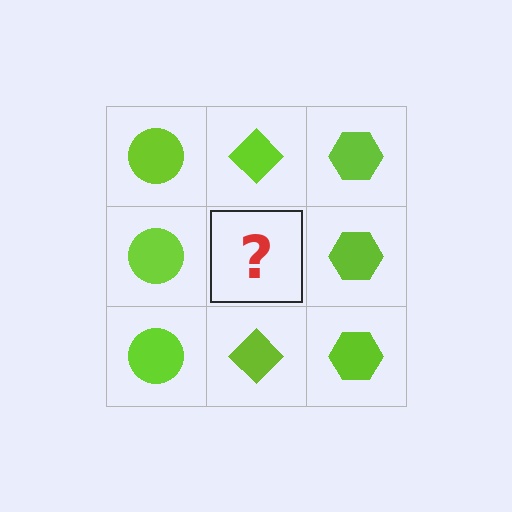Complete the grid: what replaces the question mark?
The question mark should be replaced with a lime diamond.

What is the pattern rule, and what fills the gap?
The rule is that each column has a consistent shape. The gap should be filled with a lime diamond.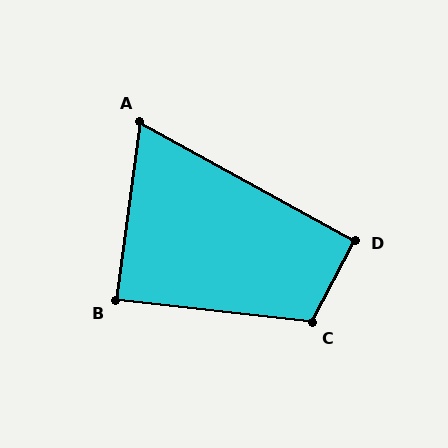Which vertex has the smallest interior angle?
A, at approximately 69 degrees.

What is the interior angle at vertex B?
Approximately 89 degrees (approximately right).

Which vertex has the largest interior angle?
C, at approximately 111 degrees.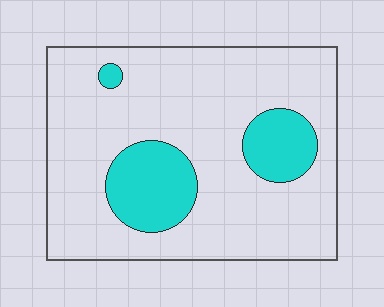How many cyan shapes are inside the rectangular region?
3.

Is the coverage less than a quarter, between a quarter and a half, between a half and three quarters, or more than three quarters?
Less than a quarter.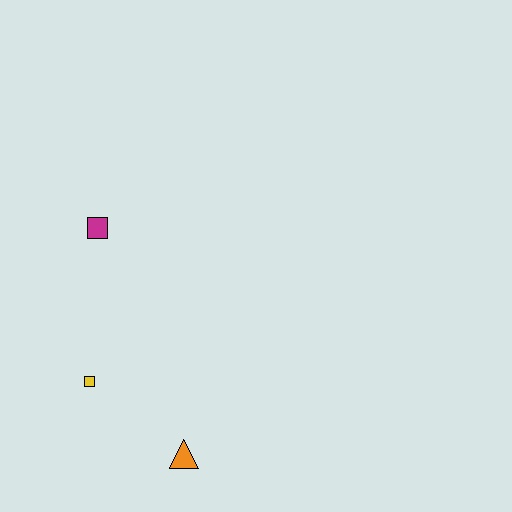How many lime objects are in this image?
There are no lime objects.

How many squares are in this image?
There are 2 squares.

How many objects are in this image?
There are 3 objects.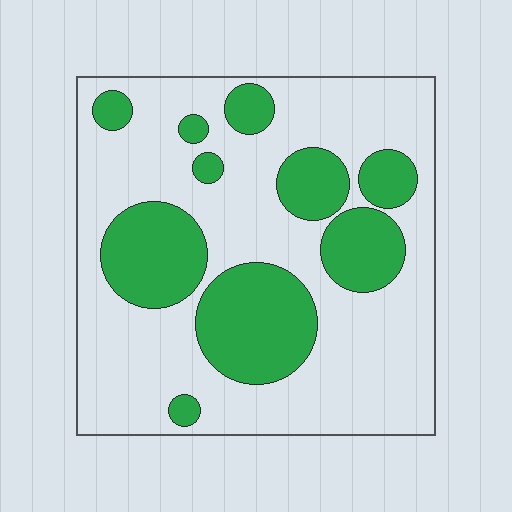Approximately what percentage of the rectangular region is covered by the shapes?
Approximately 30%.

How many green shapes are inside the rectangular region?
10.